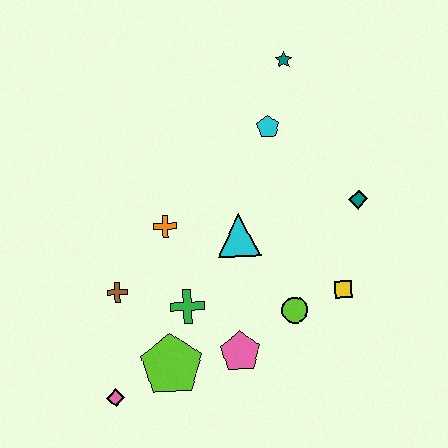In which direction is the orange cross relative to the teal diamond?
The orange cross is to the left of the teal diamond.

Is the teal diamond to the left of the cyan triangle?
No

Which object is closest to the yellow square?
The lime circle is closest to the yellow square.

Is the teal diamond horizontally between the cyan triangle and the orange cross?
No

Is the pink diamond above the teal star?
No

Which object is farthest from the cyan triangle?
The pink diamond is farthest from the cyan triangle.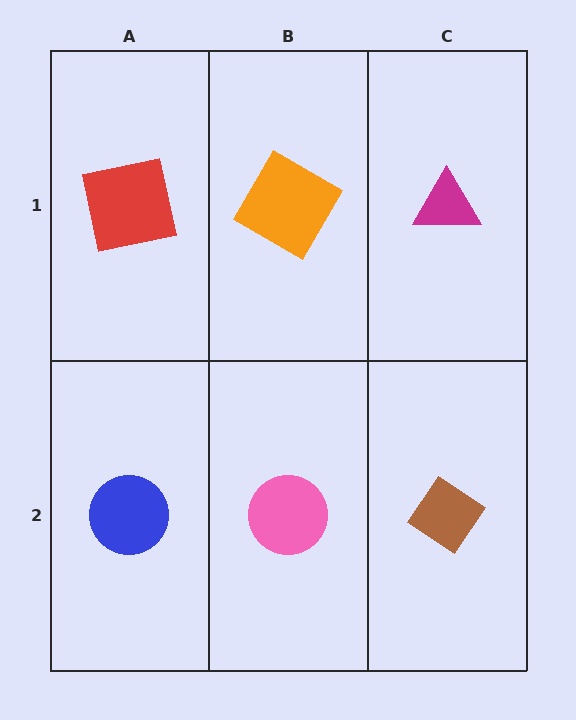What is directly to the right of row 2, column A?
A pink circle.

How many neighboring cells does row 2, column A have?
2.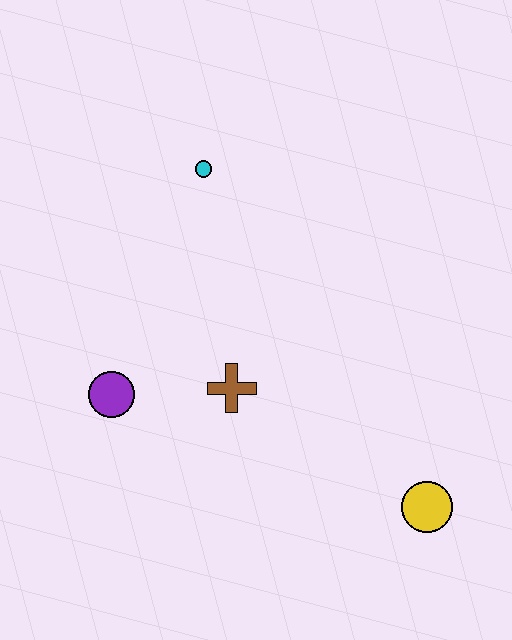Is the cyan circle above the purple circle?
Yes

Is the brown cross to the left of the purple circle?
No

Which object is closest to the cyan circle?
The brown cross is closest to the cyan circle.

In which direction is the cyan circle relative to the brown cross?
The cyan circle is above the brown cross.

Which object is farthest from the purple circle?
The yellow circle is farthest from the purple circle.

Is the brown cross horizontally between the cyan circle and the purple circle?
No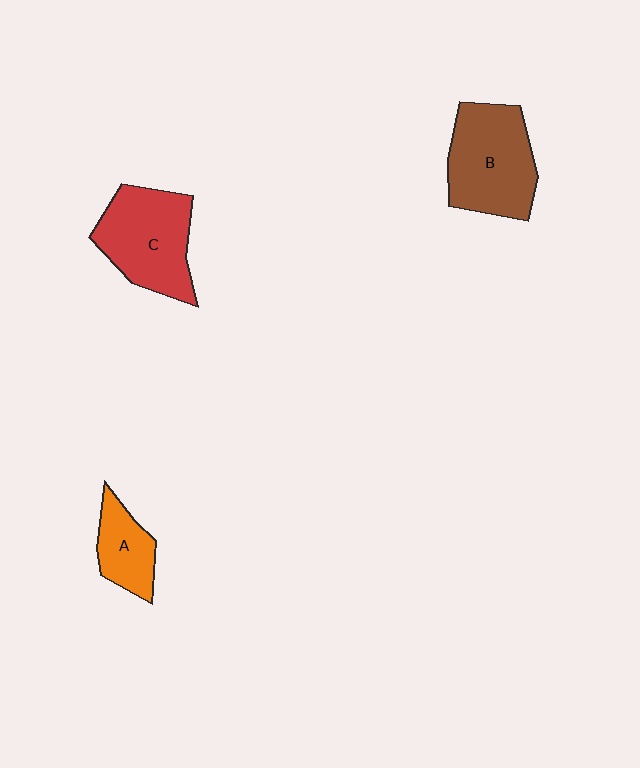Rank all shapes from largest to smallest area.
From largest to smallest: B (brown), C (red), A (orange).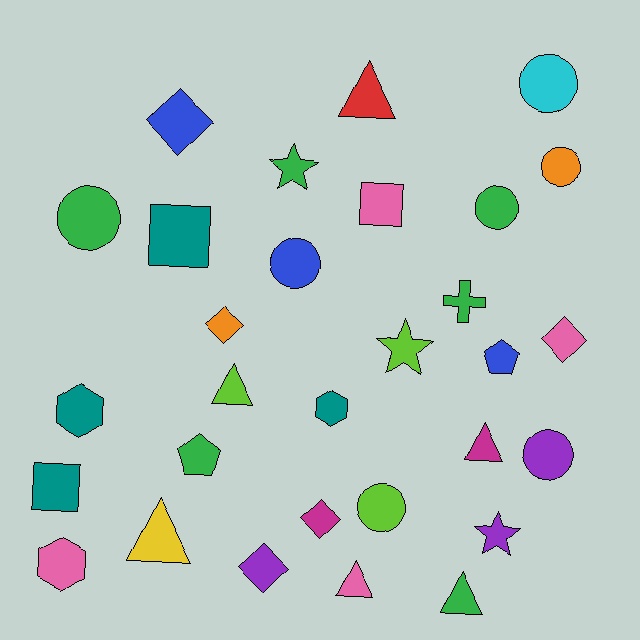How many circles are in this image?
There are 7 circles.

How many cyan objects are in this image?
There is 1 cyan object.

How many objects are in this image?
There are 30 objects.